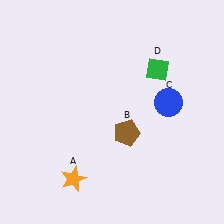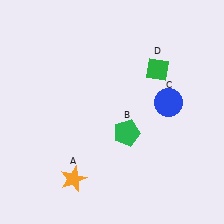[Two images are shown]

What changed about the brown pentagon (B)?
In Image 1, B is brown. In Image 2, it changed to green.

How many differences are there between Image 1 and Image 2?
There is 1 difference between the two images.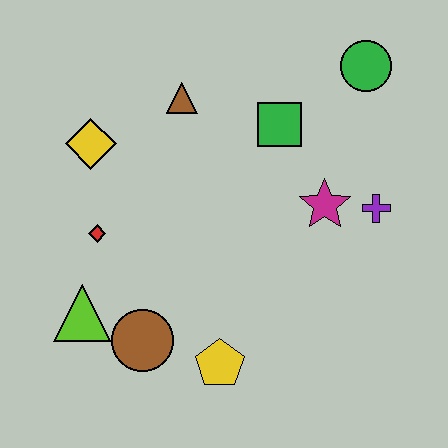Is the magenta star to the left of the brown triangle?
No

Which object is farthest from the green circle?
The lime triangle is farthest from the green circle.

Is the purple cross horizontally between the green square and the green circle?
No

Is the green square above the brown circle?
Yes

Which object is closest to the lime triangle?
The brown circle is closest to the lime triangle.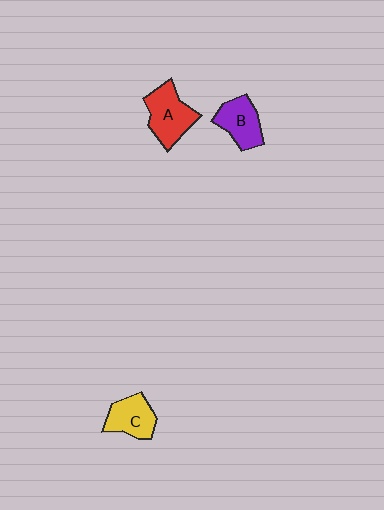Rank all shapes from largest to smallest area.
From largest to smallest: A (red), B (purple), C (yellow).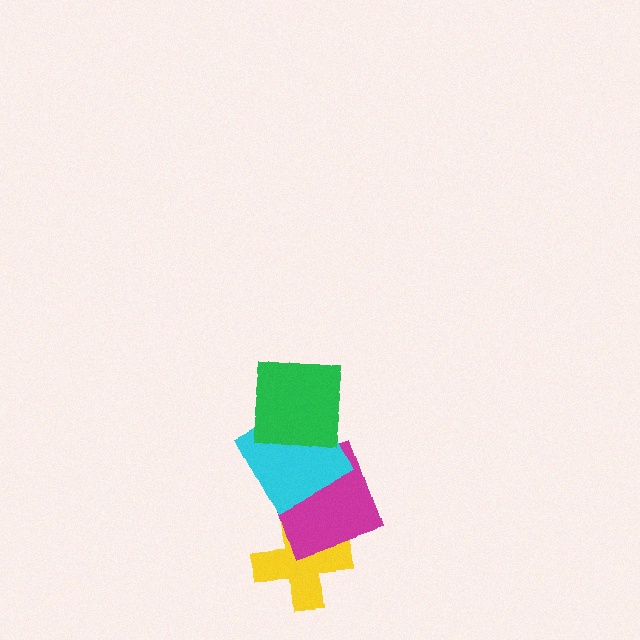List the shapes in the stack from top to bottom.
From top to bottom: the green square, the cyan square, the magenta square, the yellow cross.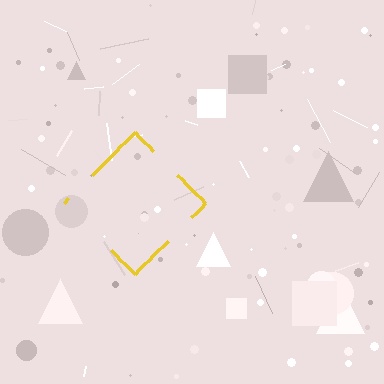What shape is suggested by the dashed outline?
The dashed outline suggests a diamond.